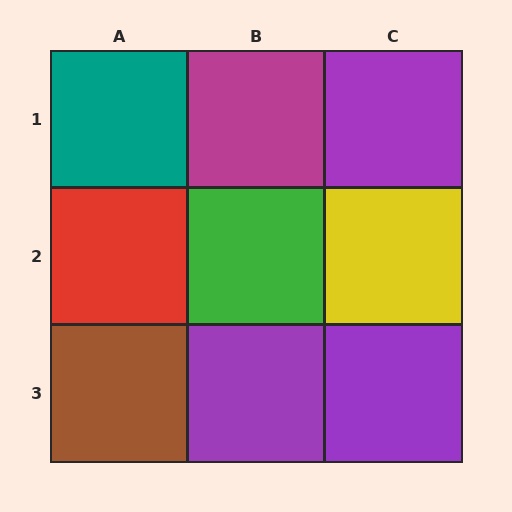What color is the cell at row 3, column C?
Purple.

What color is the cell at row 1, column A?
Teal.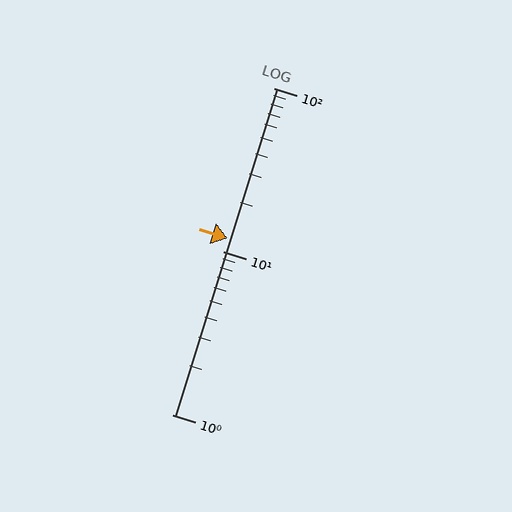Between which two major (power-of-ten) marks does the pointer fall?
The pointer is between 10 and 100.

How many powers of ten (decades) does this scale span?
The scale spans 2 decades, from 1 to 100.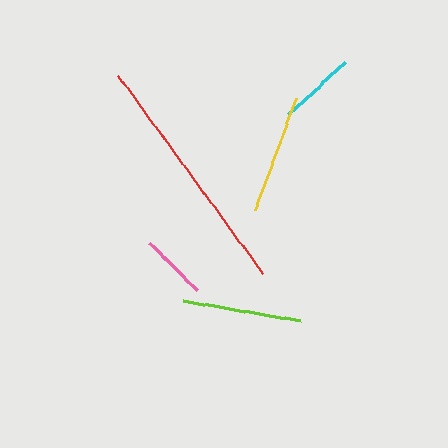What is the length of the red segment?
The red segment is approximately 246 pixels long.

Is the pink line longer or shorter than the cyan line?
The cyan line is longer than the pink line.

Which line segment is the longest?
The red line is the longest at approximately 246 pixels.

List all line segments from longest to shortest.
From longest to shortest: red, yellow, lime, cyan, pink.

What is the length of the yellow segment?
The yellow segment is approximately 119 pixels long.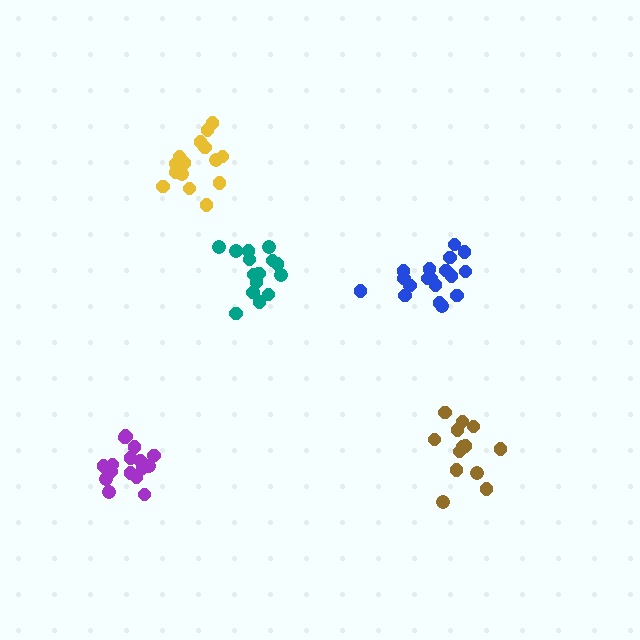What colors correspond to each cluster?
The clusters are colored: brown, blue, yellow, purple, teal.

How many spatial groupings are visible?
There are 5 spatial groupings.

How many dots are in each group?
Group 1: 13 dots, Group 2: 18 dots, Group 3: 16 dots, Group 4: 17 dots, Group 5: 15 dots (79 total).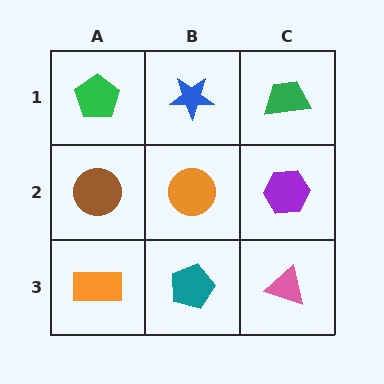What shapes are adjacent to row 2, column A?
A green pentagon (row 1, column A), an orange rectangle (row 3, column A), an orange circle (row 2, column B).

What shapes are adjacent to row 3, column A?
A brown circle (row 2, column A), a teal pentagon (row 3, column B).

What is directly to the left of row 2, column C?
An orange circle.